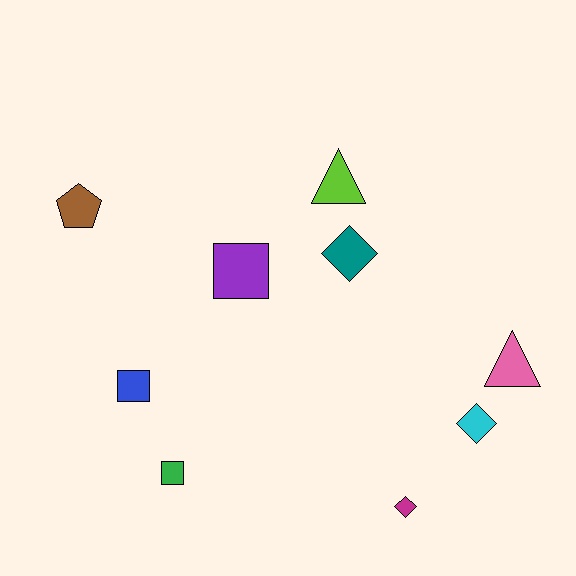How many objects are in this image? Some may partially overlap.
There are 9 objects.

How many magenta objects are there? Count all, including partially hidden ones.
There is 1 magenta object.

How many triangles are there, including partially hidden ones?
There are 2 triangles.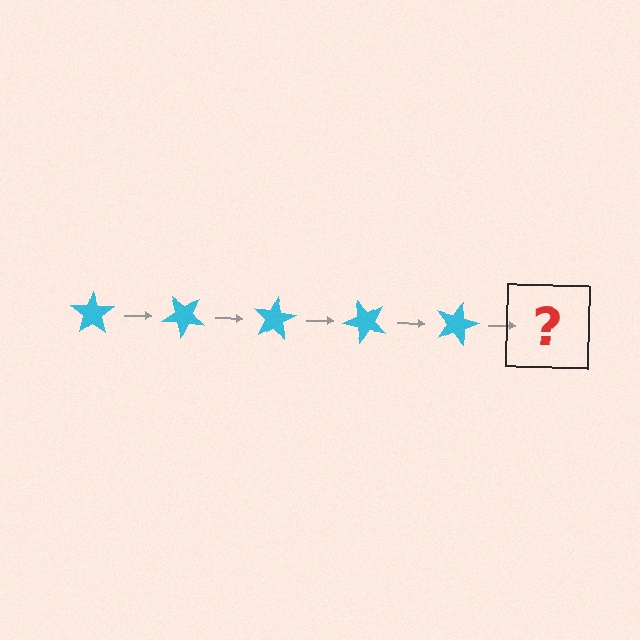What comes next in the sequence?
The next element should be a cyan star rotated 200 degrees.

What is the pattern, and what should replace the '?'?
The pattern is that the star rotates 40 degrees each step. The '?' should be a cyan star rotated 200 degrees.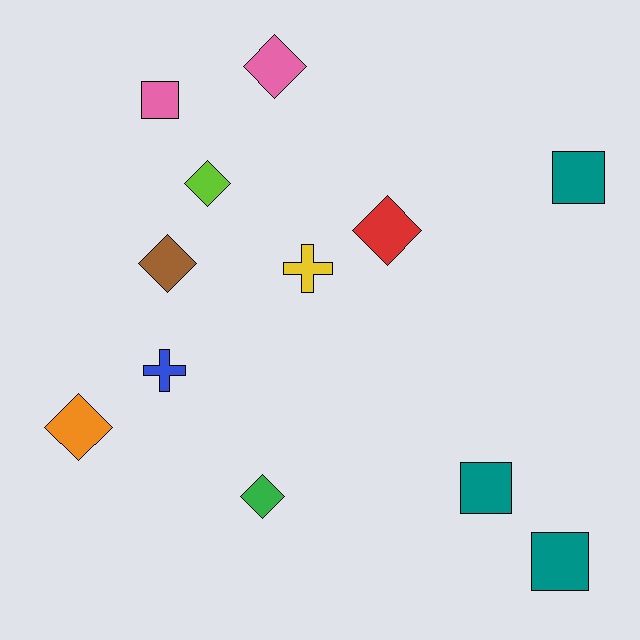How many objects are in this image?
There are 12 objects.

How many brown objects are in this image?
There is 1 brown object.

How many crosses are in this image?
There are 2 crosses.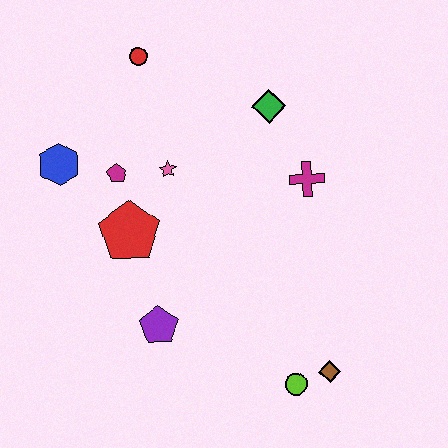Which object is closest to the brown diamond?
The lime circle is closest to the brown diamond.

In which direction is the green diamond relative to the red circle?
The green diamond is to the right of the red circle.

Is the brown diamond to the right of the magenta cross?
Yes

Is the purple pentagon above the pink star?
No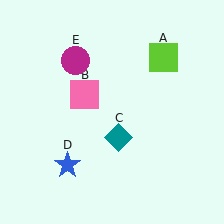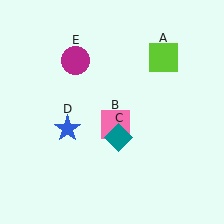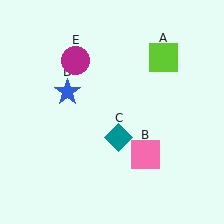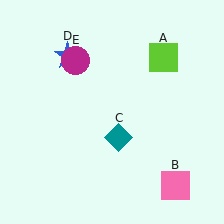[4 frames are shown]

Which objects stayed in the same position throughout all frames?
Lime square (object A) and teal diamond (object C) and magenta circle (object E) remained stationary.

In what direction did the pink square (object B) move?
The pink square (object B) moved down and to the right.